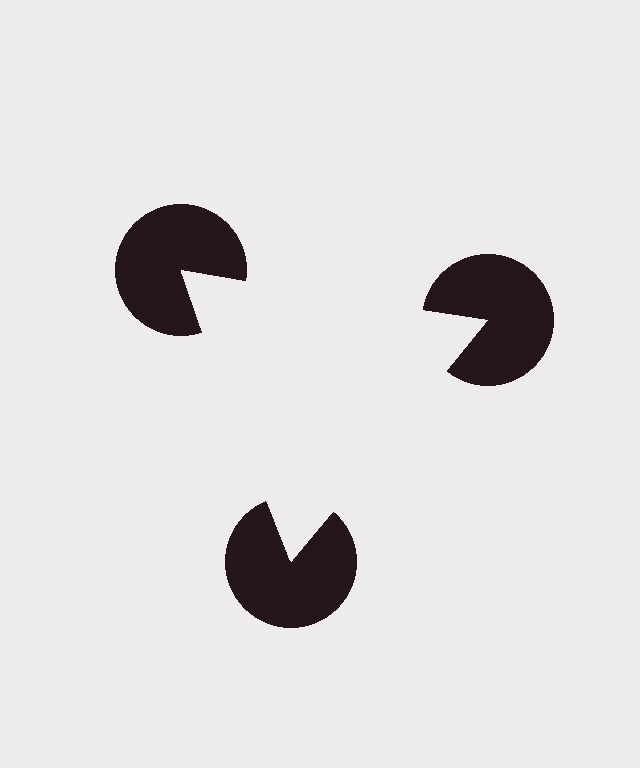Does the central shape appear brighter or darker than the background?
It typically appears slightly brighter than the background, even though no actual brightness change is drawn.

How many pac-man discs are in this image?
There are 3 — one at each vertex of the illusory triangle.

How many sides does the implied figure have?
3 sides.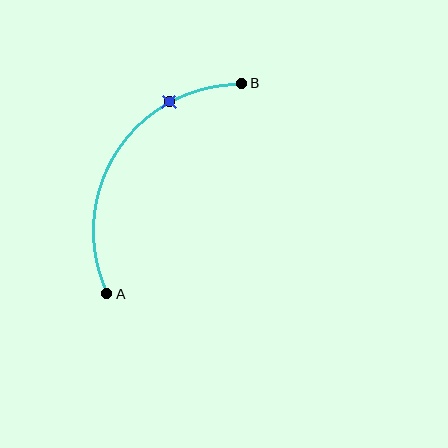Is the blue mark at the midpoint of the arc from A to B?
No. The blue mark lies on the arc but is closer to endpoint B. The arc midpoint would be at the point on the curve equidistant along the arc from both A and B.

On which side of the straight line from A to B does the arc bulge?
The arc bulges to the left of the straight line connecting A and B.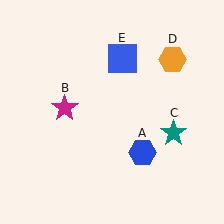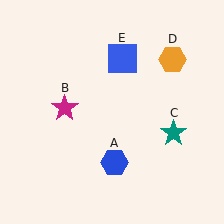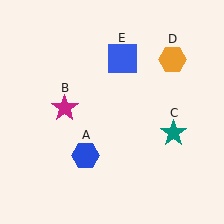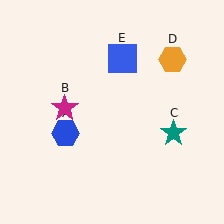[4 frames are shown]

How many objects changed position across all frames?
1 object changed position: blue hexagon (object A).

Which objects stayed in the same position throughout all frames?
Magenta star (object B) and teal star (object C) and orange hexagon (object D) and blue square (object E) remained stationary.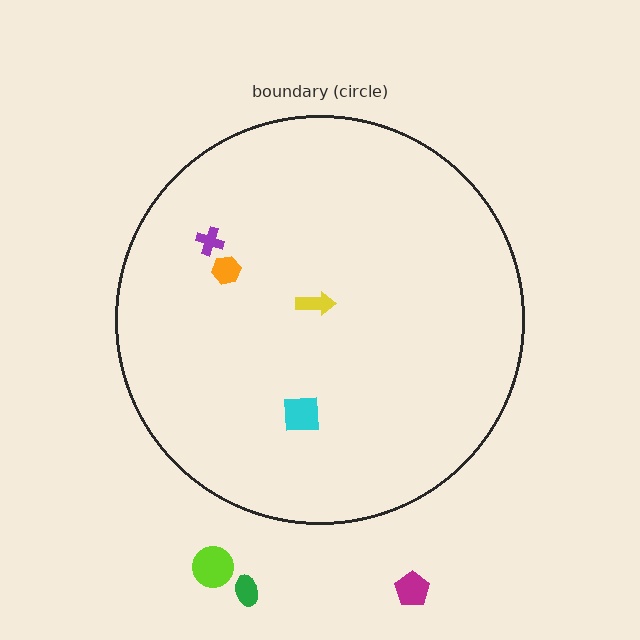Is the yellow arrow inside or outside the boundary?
Inside.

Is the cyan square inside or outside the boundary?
Inside.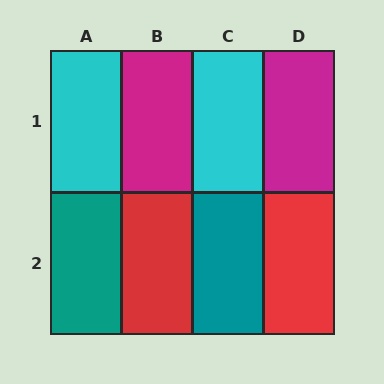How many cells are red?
2 cells are red.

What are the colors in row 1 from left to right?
Cyan, magenta, cyan, magenta.